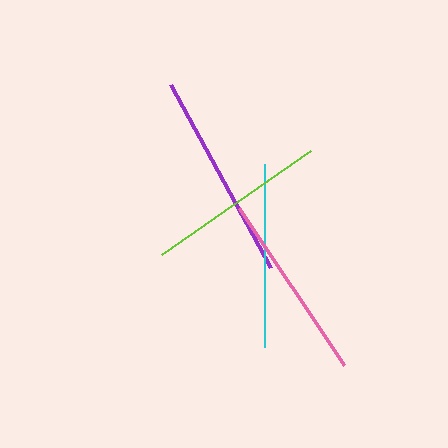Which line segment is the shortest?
The lime line is the shortest at approximately 182 pixels.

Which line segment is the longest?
The purple line is the longest at approximately 208 pixels.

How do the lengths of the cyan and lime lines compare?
The cyan and lime lines are approximately the same length.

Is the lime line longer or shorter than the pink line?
The pink line is longer than the lime line.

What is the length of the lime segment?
The lime segment is approximately 182 pixels long.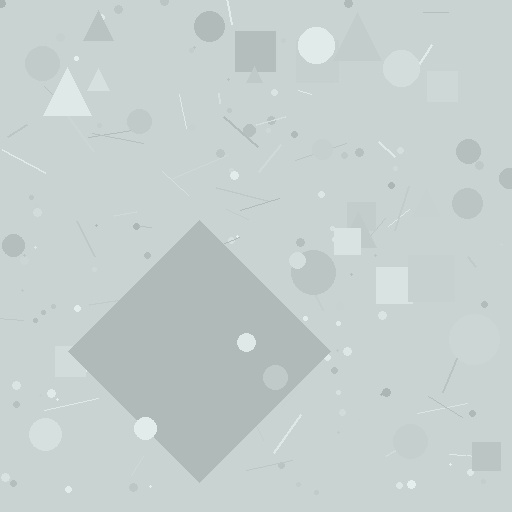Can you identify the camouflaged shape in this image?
The camouflaged shape is a diamond.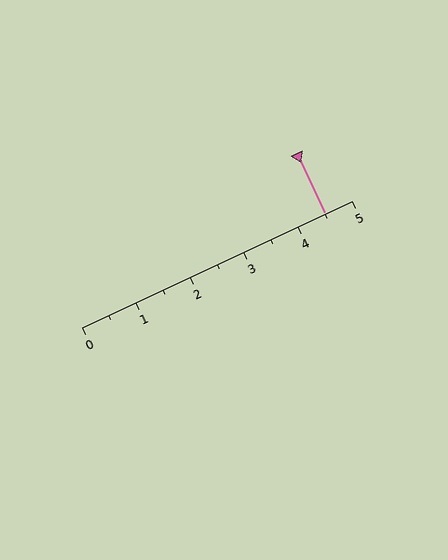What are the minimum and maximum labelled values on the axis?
The axis runs from 0 to 5.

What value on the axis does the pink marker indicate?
The marker indicates approximately 4.5.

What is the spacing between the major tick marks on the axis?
The major ticks are spaced 1 apart.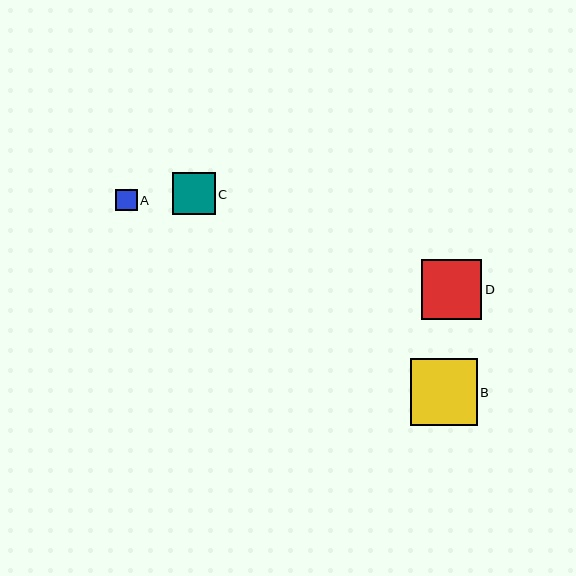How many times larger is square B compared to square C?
Square B is approximately 1.6 times the size of square C.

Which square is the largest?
Square B is the largest with a size of approximately 67 pixels.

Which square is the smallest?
Square A is the smallest with a size of approximately 22 pixels.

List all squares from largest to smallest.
From largest to smallest: B, D, C, A.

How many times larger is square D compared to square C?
Square D is approximately 1.4 times the size of square C.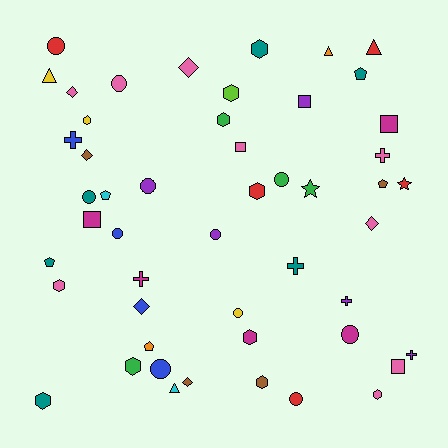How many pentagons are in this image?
There are 5 pentagons.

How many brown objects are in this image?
There are 4 brown objects.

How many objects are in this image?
There are 50 objects.